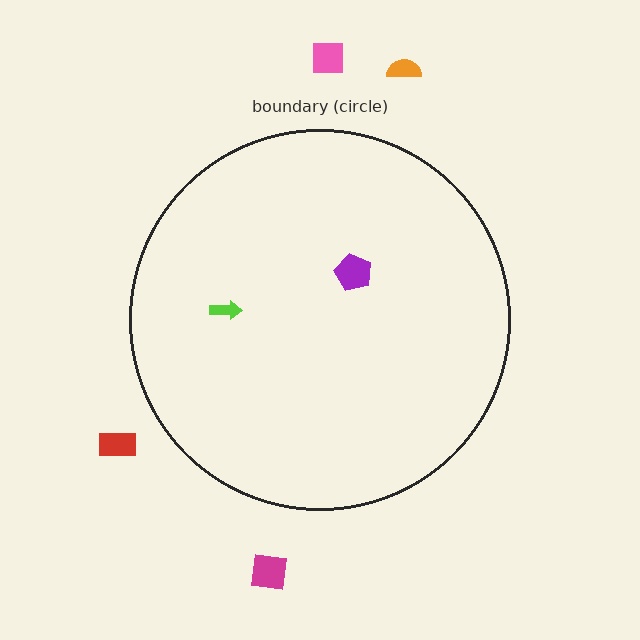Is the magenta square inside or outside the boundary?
Outside.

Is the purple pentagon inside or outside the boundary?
Inside.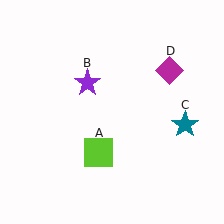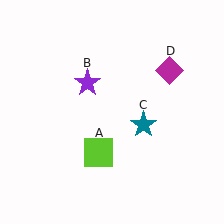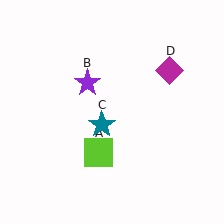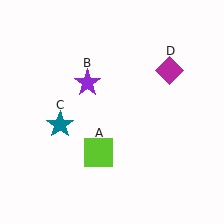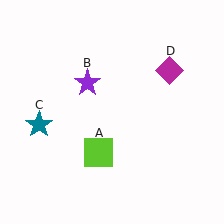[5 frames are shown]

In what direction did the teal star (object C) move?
The teal star (object C) moved left.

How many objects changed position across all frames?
1 object changed position: teal star (object C).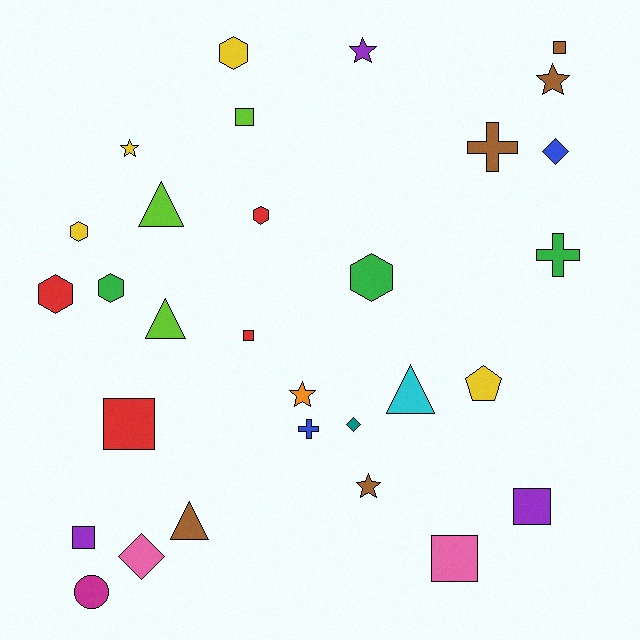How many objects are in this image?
There are 30 objects.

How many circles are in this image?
There is 1 circle.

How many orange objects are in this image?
There is 1 orange object.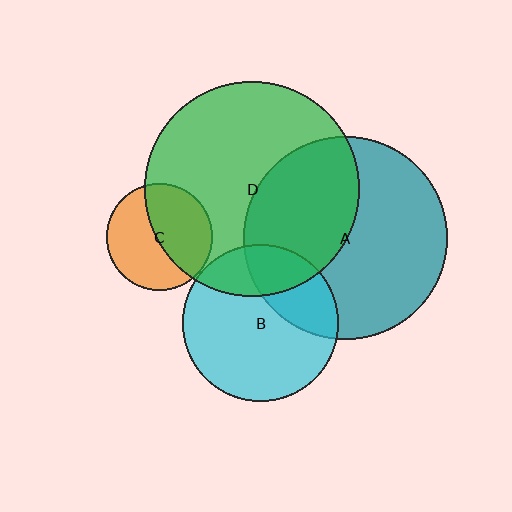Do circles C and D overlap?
Yes.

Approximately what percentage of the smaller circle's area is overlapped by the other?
Approximately 50%.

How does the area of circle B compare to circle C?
Approximately 2.2 times.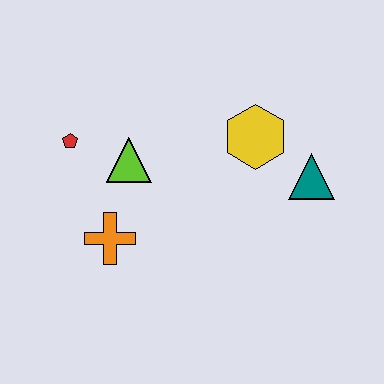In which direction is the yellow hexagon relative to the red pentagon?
The yellow hexagon is to the right of the red pentagon.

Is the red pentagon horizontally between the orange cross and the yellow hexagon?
No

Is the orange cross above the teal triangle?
No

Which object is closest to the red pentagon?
The lime triangle is closest to the red pentagon.